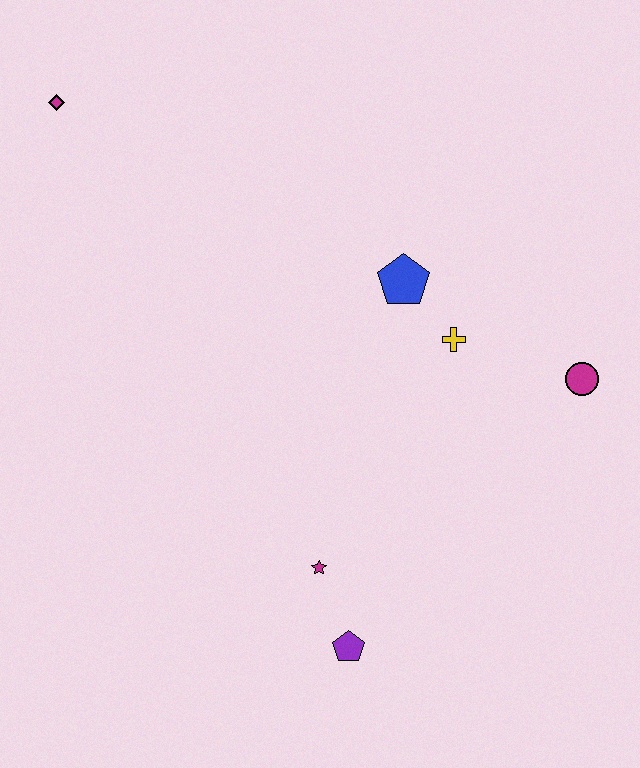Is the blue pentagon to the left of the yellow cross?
Yes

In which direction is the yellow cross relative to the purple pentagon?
The yellow cross is above the purple pentagon.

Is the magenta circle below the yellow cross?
Yes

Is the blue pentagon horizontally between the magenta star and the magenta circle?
Yes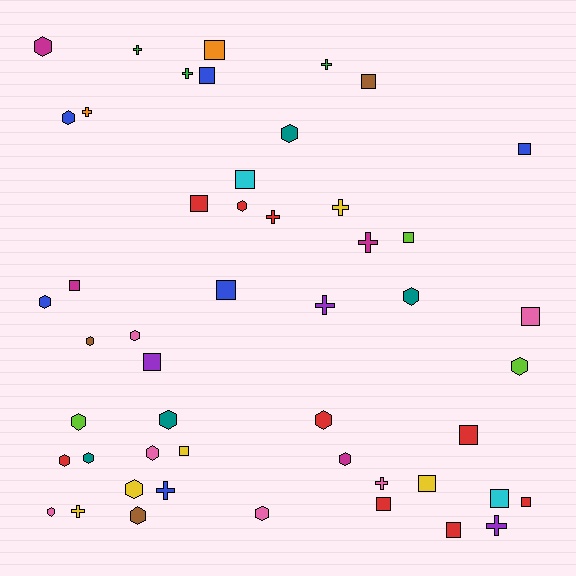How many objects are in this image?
There are 50 objects.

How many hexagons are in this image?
There are 20 hexagons.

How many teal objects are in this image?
There are 4 teal objects.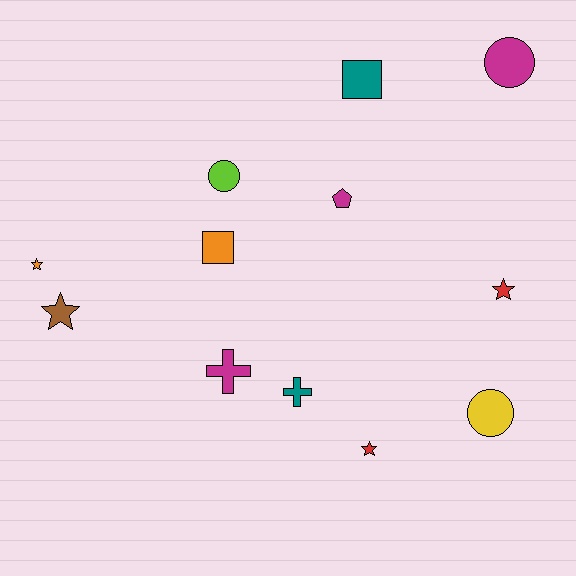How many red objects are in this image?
There are 2 red objects.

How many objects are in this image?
There are 12 objects.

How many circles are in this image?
There are 3 circles.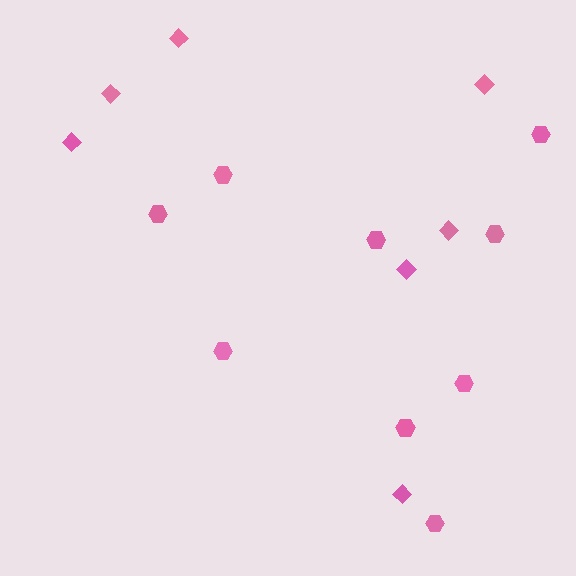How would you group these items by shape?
There are 2 groups: one group of diamonds (7) and one group of hexagons (9).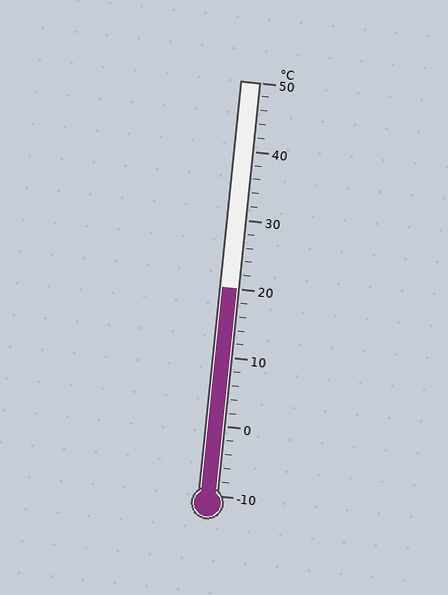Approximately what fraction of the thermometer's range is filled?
The thermometer is filled to approximately 50% of its range.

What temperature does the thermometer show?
The thermometer shows approximately 20°C.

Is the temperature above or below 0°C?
The temperature is above 0°C.